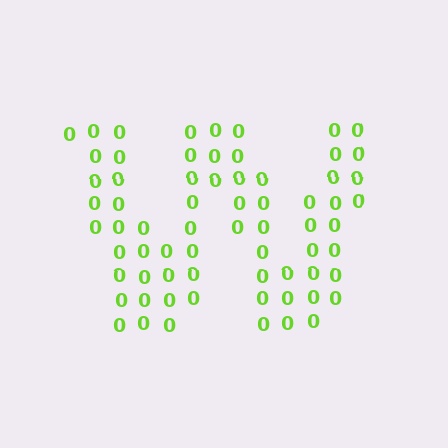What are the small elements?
The small elements are digit 0's.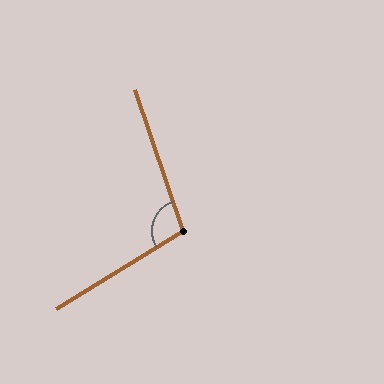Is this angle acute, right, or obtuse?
It is obtuse.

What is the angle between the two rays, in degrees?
Approximately 103 degrees.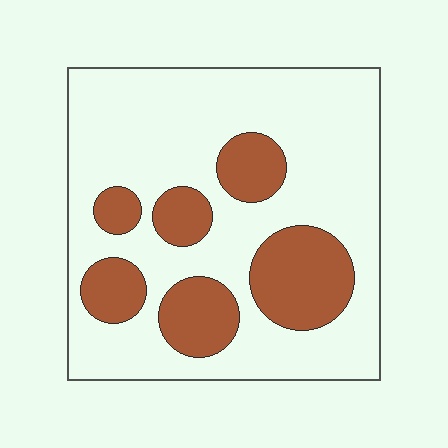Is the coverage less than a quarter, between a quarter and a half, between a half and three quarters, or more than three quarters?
Between a quarter and a half.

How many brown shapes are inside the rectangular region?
6.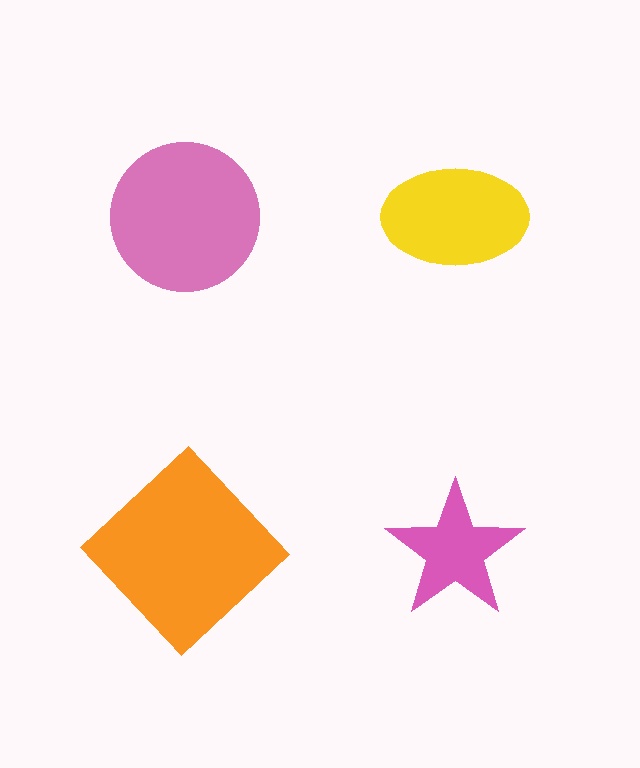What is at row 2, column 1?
An orange diamond.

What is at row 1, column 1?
A pink circle.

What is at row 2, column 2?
A pink star.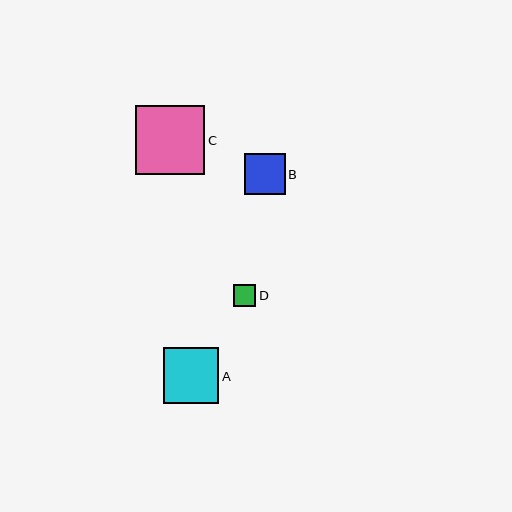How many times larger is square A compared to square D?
Square A is approximately 2.5 times the size of square D.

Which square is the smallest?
Square D is the smallest with a size of approximately 22 pixels.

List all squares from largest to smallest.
From largest to smallest: C, A, B, D.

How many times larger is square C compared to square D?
Square C is approximately 3.1 times the size of square D.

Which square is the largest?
Square C is the largest with a size of approximately 69 pixels.